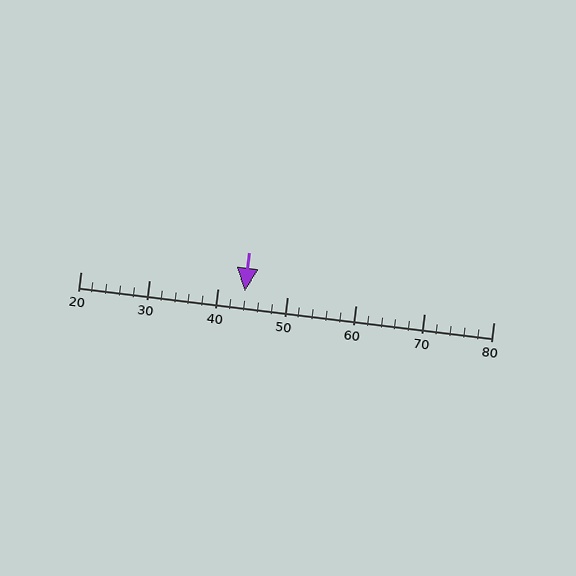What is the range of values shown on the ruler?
The ruler shows values from 20 to 80.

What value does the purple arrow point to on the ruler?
The purple arrow points to approximately 44.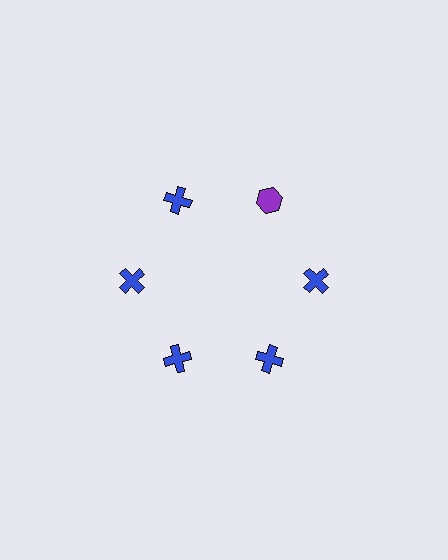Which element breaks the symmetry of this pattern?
The purple hexagon at roughly the 1 o'clock position breaks the symmetry. All other shapes are blue crosses.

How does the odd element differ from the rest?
It differs in both color (purple instead of blue) and shape (hexagon instead of cross).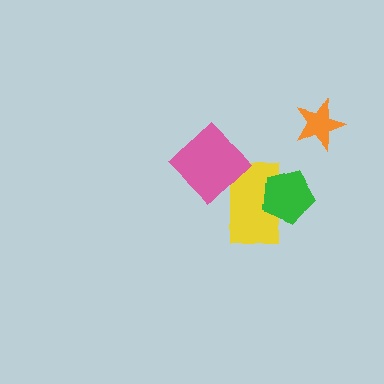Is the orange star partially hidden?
No, no other shape covers it.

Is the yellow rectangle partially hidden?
Yes, it is partially covered by another shape.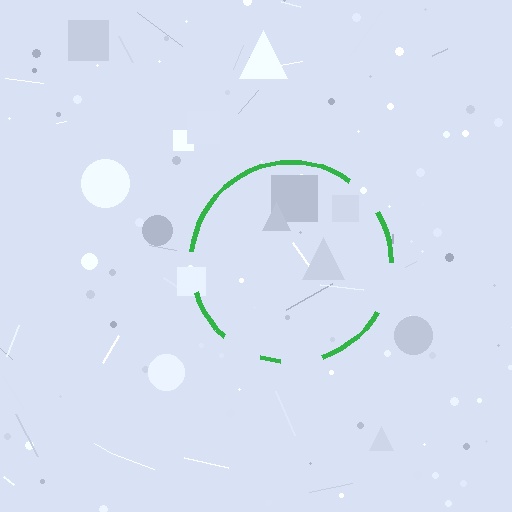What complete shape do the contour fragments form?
The contour fragments form a circle.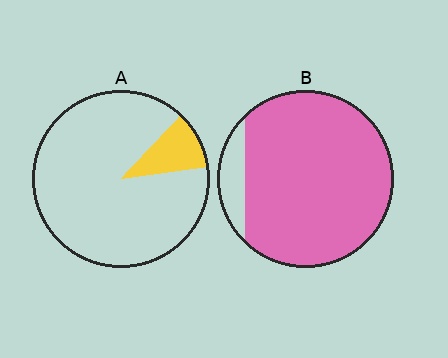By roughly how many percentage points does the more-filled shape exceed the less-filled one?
By roughly 80 percentage points (B over A).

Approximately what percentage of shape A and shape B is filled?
A is approximately 10% and B is approximately 90%.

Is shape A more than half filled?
No.